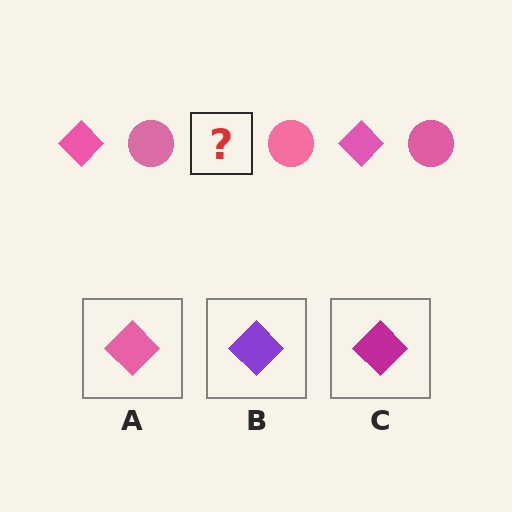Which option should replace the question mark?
Option A.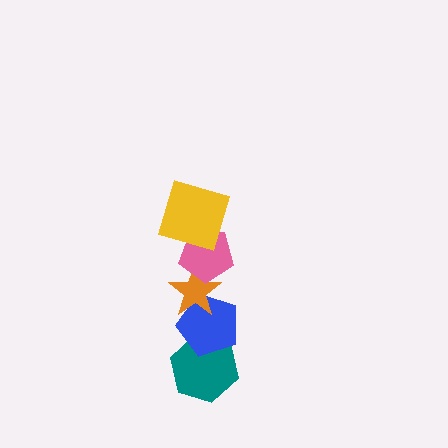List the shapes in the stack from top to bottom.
From top to bottom: the yellow square, the pink pentagon, the orange star, the blue pentagon, the teal hexagon.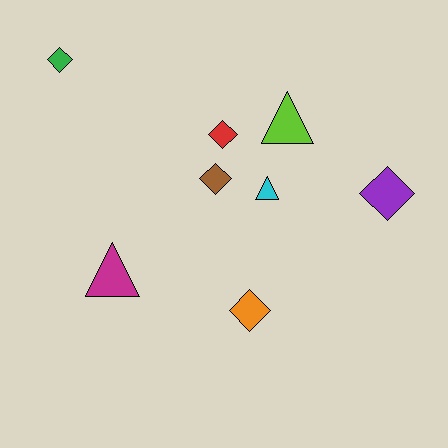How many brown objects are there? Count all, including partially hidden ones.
There is 1 brown object.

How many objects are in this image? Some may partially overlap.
There are 8 objects.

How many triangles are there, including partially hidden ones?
There are 3 triangles.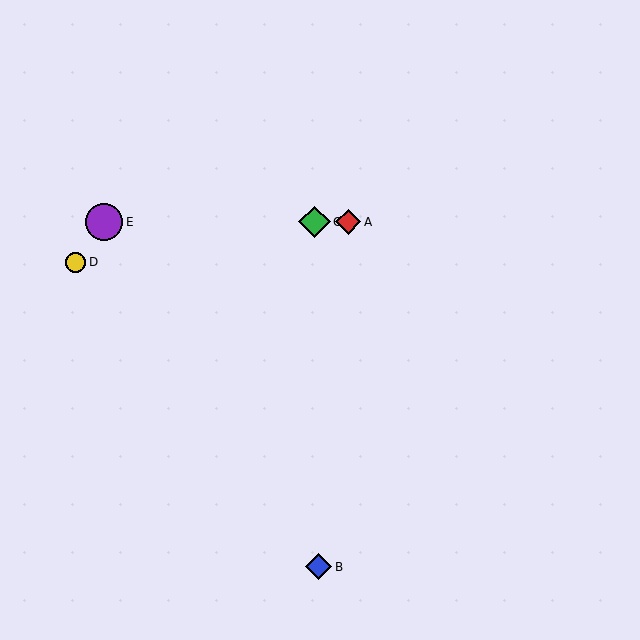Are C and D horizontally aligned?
No, C is at y≈222 and D is at y≈262.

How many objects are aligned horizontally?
3 objects (A, C, E) are aligned horizontally.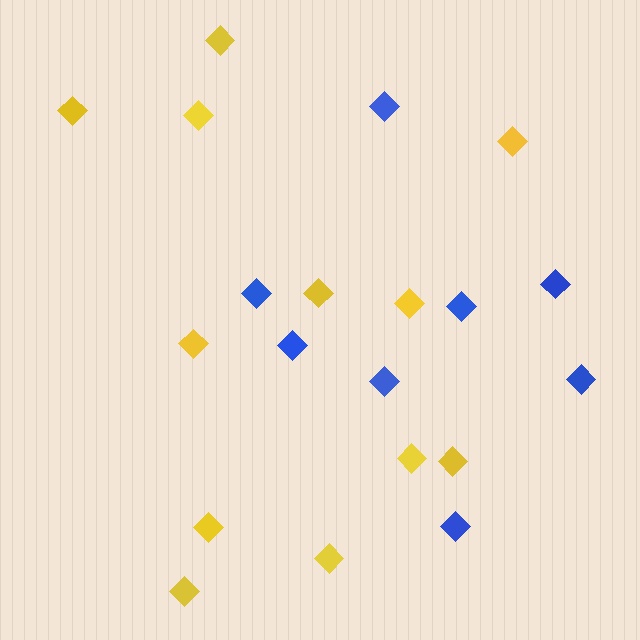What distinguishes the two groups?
There are 2 groups: one group of yellow diamonds (12) and one group of blue diamonds (8).